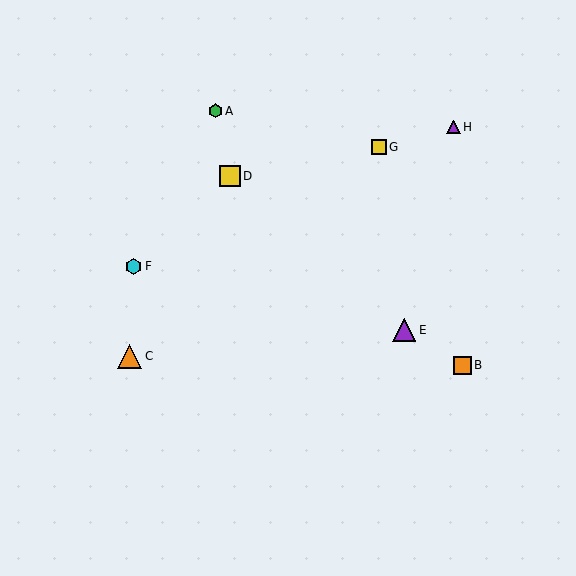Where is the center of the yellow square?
The center of the yellow square is at (230, 176).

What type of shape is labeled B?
Shape B is an orange square.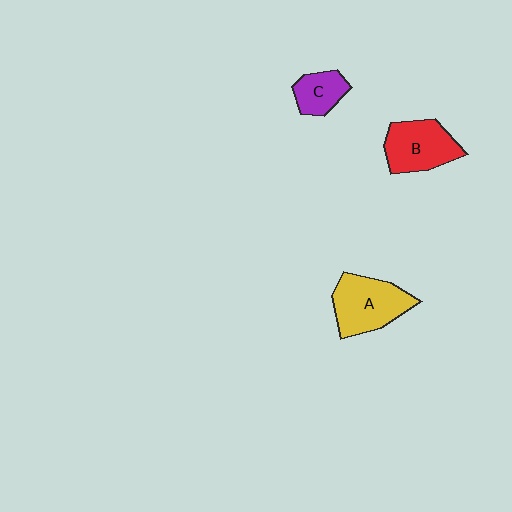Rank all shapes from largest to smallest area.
From largest to smallest: A (yellow), B (red), C (purple).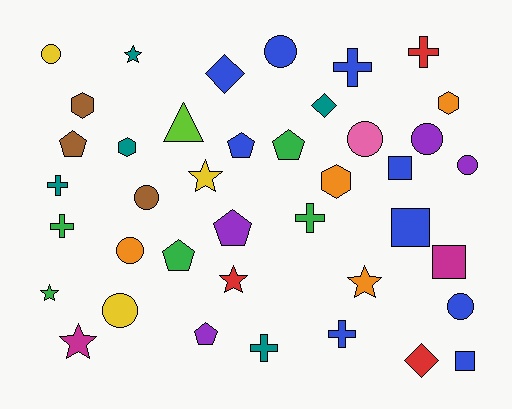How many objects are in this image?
There are 40 objects.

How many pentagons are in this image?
There are 6 pentagons.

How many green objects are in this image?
There are 5 green objects.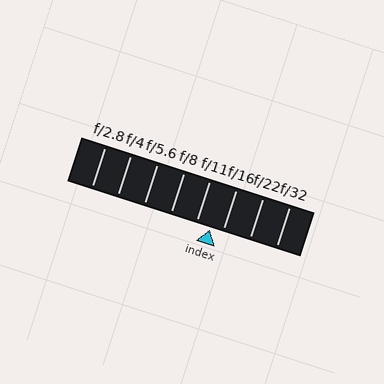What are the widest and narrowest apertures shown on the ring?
The widest aperture shown is f/2.8 and the narrowest is f/32.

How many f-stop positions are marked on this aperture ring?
There are 8 f-stop positions marked.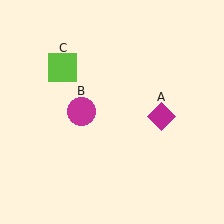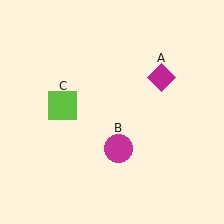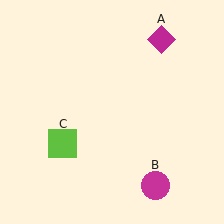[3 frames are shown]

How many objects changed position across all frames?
3 objects changed position: magenta diamond (object A), magenta circle (object B), lime square (object C).